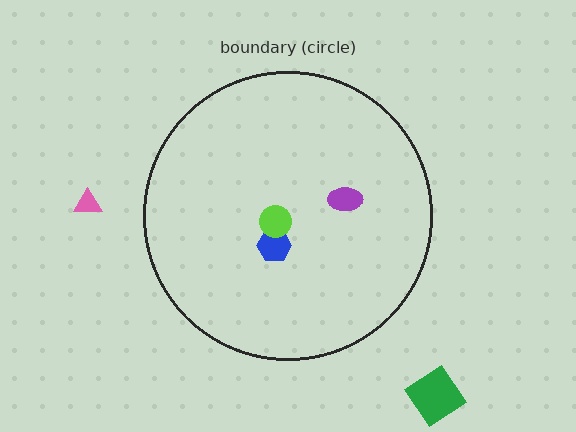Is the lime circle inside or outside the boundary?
Inside.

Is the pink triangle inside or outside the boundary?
Outside.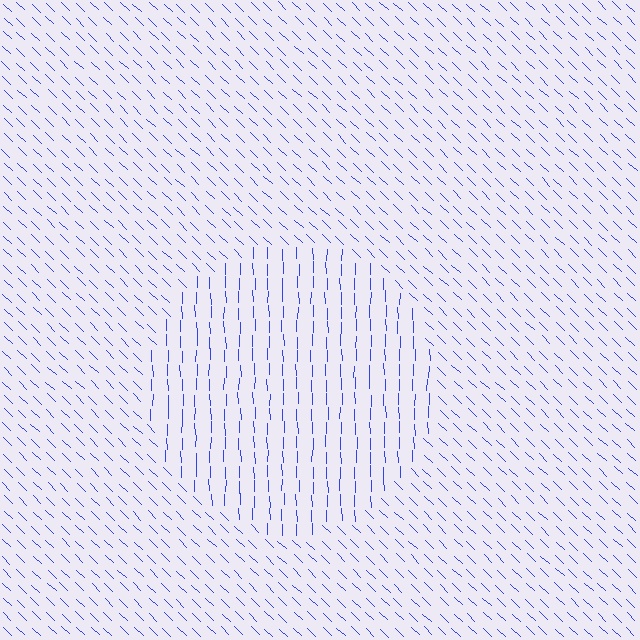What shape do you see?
I see a circle.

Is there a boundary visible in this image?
Yes, there is a texture boundary formed by a change in line orientation.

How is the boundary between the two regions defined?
The boundary is defined purely by a change in line orientation (approximately 45 degrees difference). All lines are the same color and thickness.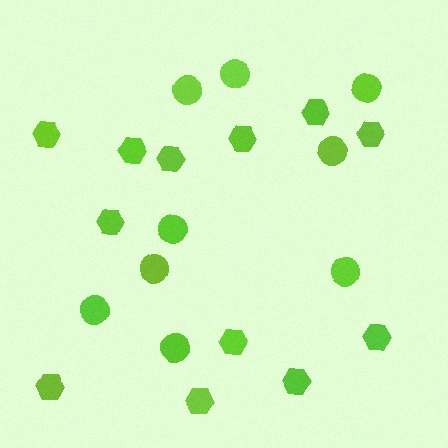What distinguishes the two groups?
There are 2 groups: one group of hexagons (12) and one group of circles (9).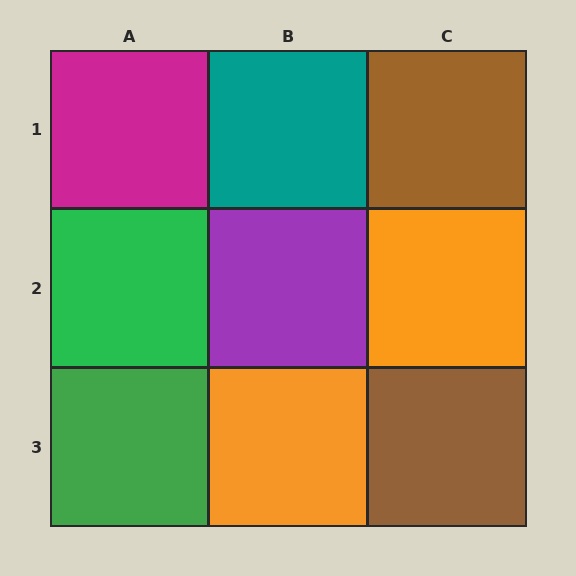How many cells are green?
2 cells are green.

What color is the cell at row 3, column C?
Brown.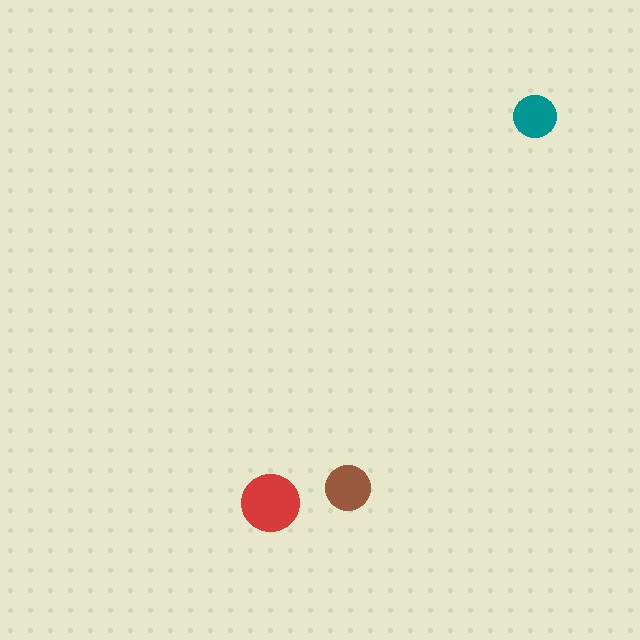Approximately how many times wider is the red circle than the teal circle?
About 1.5 times wider.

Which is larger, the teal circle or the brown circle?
The brown one.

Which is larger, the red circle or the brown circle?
The red one.